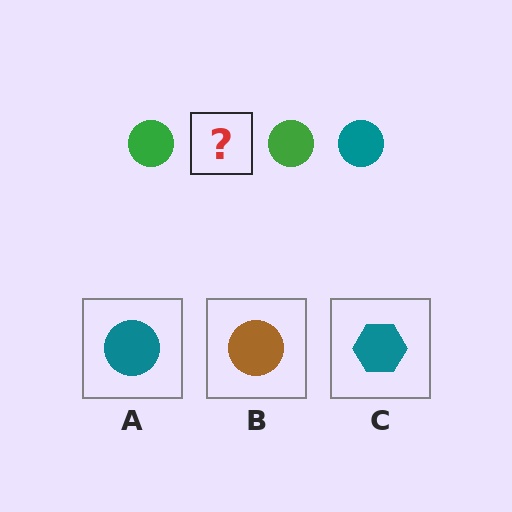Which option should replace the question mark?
Option A.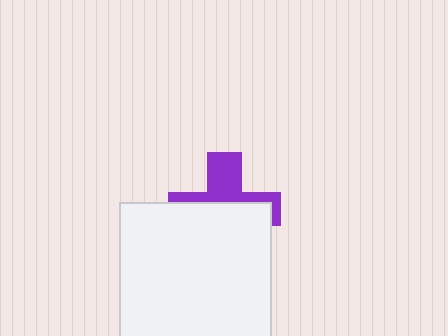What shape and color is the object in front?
The object in front is a white square.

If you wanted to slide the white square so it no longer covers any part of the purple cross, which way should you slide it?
Slide it down — that is the most direct way to separate the two shapes.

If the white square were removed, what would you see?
You would see the complete purple cross.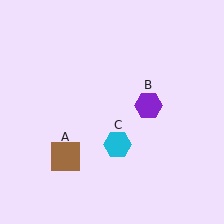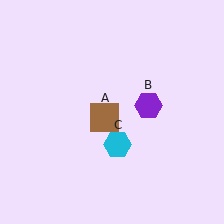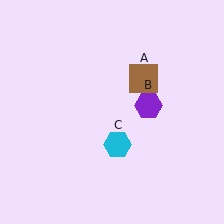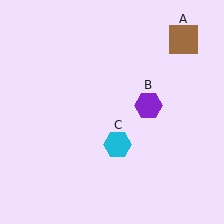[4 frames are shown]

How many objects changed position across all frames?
1 object changed position: brown square (object A).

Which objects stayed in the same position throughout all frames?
Purple hexagon (object B) and cyan hexagon (object C) remained stationary.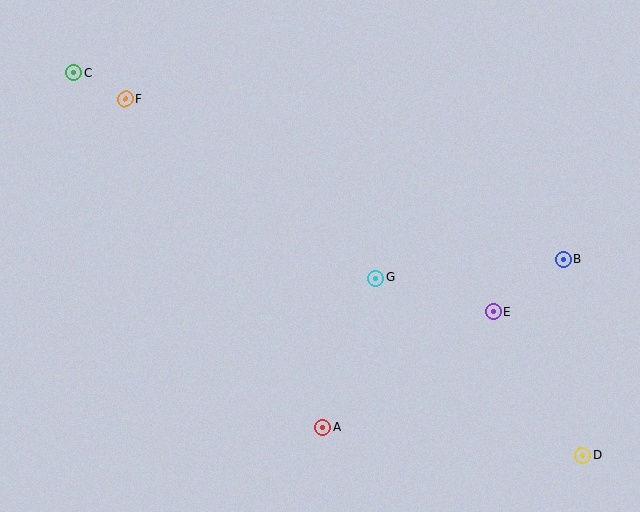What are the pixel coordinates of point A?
Point A is at (323, 427).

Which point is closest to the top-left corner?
Point C is closest to the top-left corner.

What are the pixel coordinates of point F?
Point F is at (125, 99).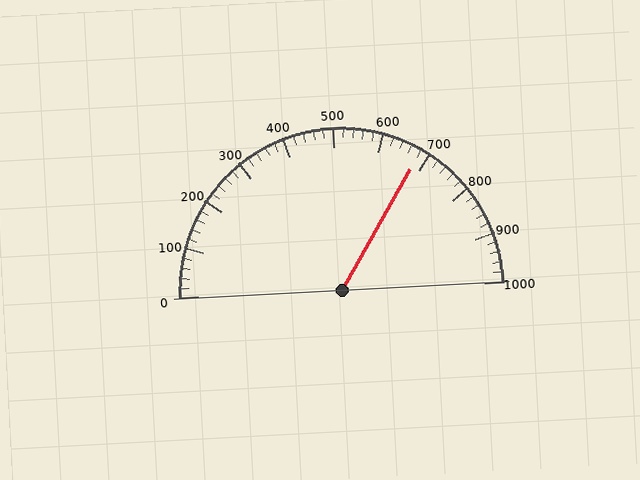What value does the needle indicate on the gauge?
The needle indicates approximately 680.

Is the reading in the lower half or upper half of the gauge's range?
The reading is in the upper half of the range (0 to 1000).